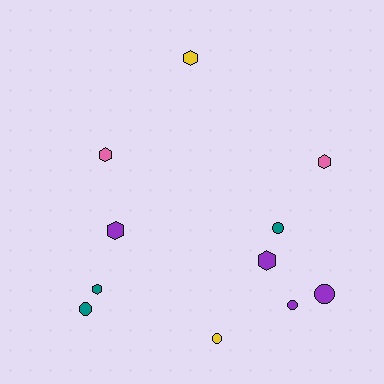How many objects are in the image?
There are 11 objects.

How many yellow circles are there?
There is 1 yellow circle.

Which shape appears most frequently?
Hexagon, with 6 objects.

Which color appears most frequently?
Purple, with 4 objects.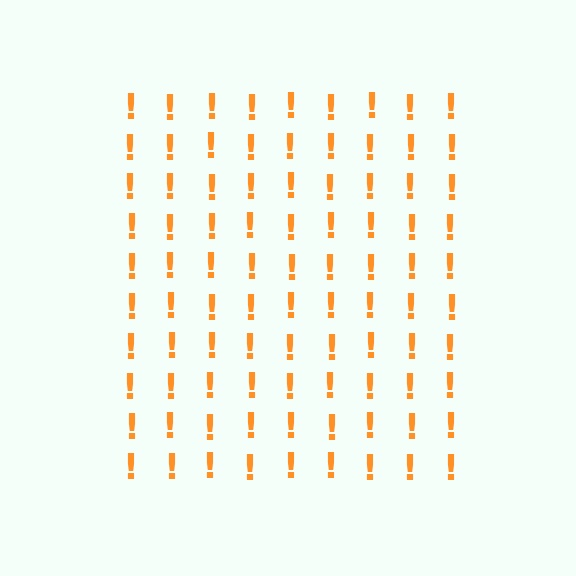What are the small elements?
The small elements are exclamation marks.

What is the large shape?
The large shape is a square.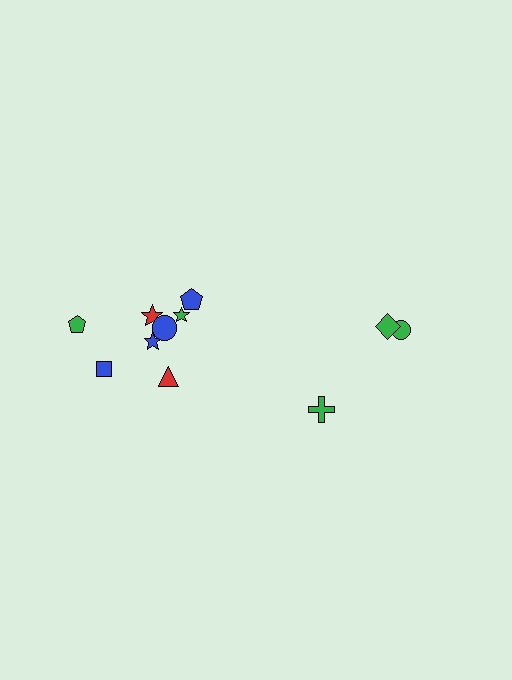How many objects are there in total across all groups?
There are 11 objects.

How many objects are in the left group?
There are 8 objects.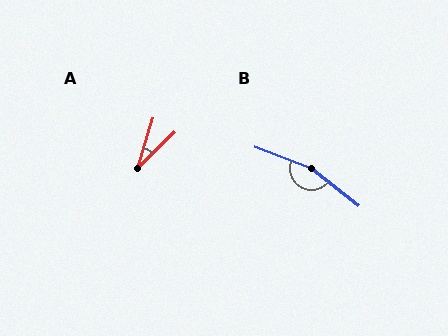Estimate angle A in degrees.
Approximately 28 degrees.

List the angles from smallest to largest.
A (28°), B (162°).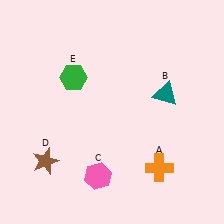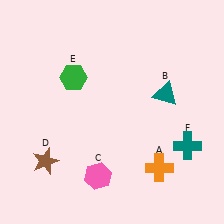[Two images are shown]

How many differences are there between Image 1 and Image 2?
There is 1 difference between the two images.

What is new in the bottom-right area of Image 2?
A teal cross (F) was added in the bottom-right area of Image 2.